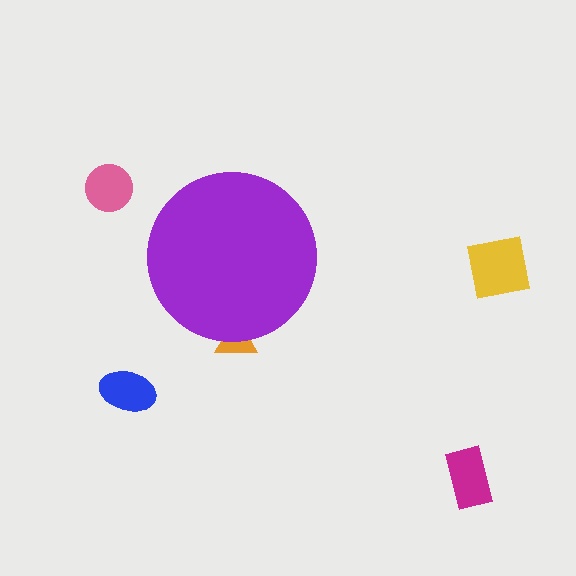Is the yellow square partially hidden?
No, the yellow square is fully visible.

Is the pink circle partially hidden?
No, the pink circle is fully visible.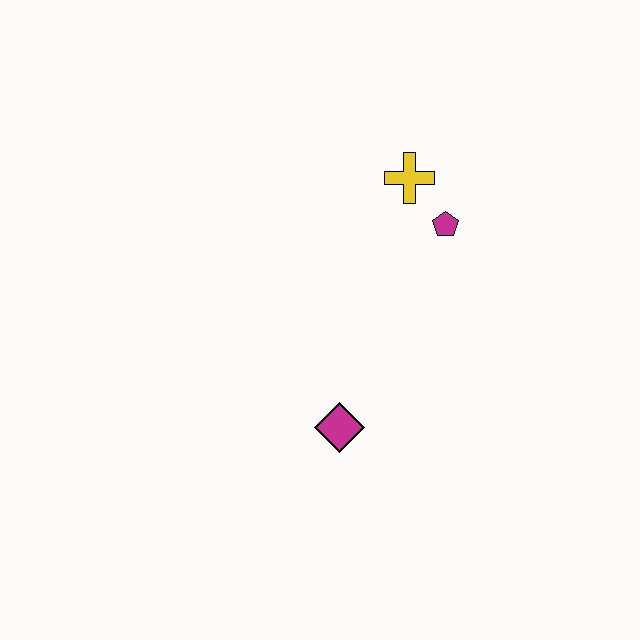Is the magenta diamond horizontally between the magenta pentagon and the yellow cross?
No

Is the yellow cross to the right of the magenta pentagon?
No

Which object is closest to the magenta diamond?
The magenta pentagon is closest to the magenta diamond.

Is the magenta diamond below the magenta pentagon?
Yes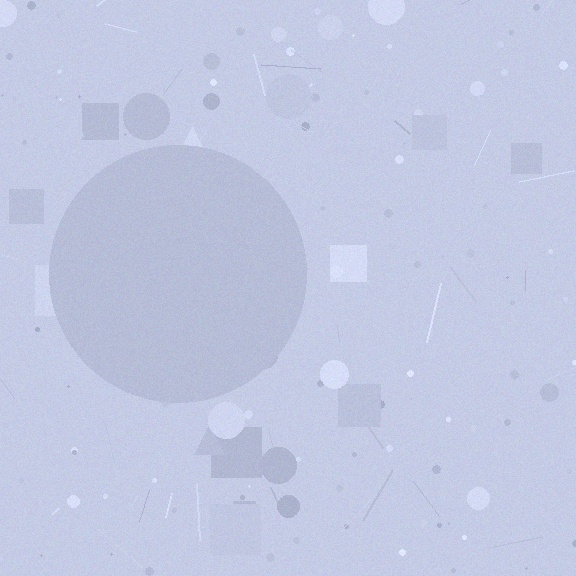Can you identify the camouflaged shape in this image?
The camouflaged shape is a circle.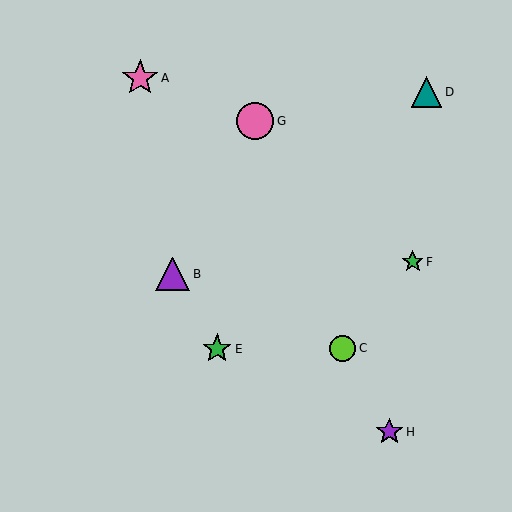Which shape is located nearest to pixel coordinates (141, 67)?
The pink star (labeled A) at (140, 78) is nearest to that location.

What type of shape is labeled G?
Shape G is a pink circle.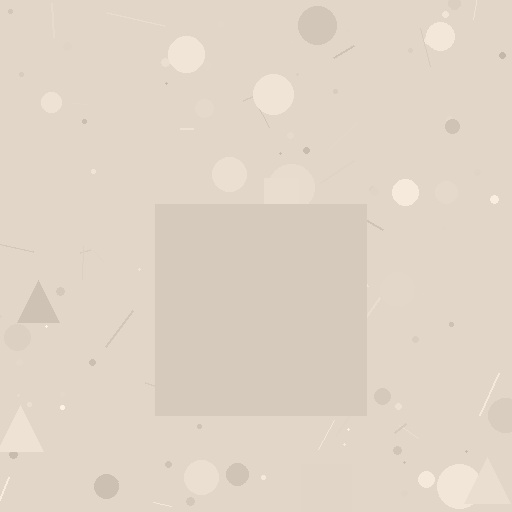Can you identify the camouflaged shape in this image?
The camouflaged shape is a square.